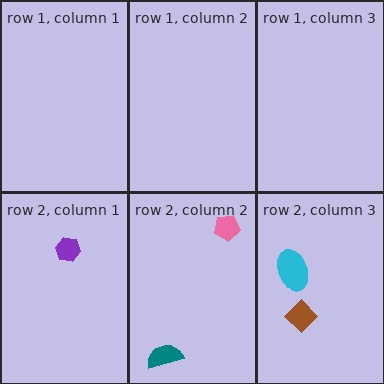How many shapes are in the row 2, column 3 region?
2.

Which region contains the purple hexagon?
The row 2, column 1 region.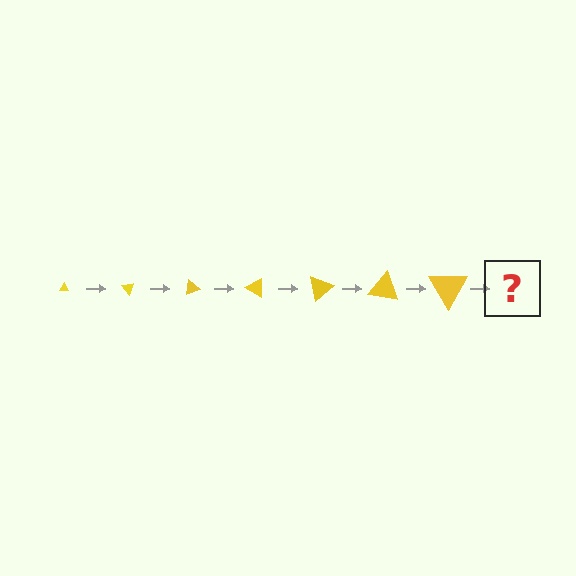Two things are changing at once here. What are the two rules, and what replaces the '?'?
The two rules are that the triangle grows larger each step and it rotates 50 degrees each step. The '?' should be a triangle, larger than the previous one and rotated 350 degrees from the start.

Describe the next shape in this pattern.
It should be a triangle, larger than the previous one and rotated 350 degrees from the start.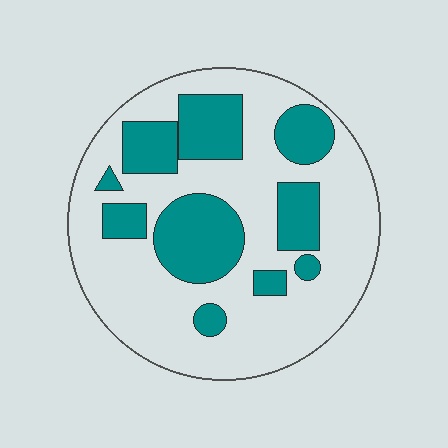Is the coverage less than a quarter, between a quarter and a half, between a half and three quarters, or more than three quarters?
Between a quarter and a half.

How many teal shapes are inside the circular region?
10.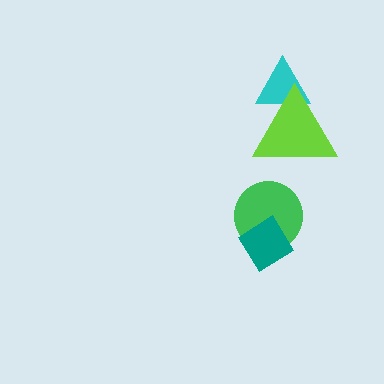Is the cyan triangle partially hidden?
Yes, it is partially covered by another shape.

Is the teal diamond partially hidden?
No, no other shape covers it.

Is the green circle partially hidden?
Yes, it is partially covered by another shape.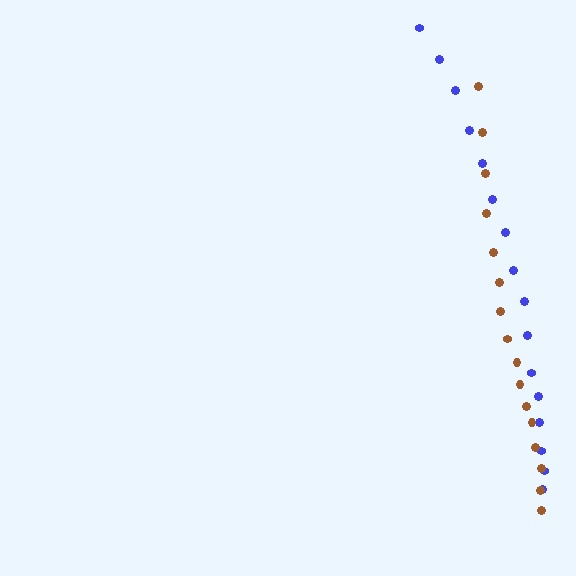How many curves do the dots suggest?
There are 2 distinct paths.